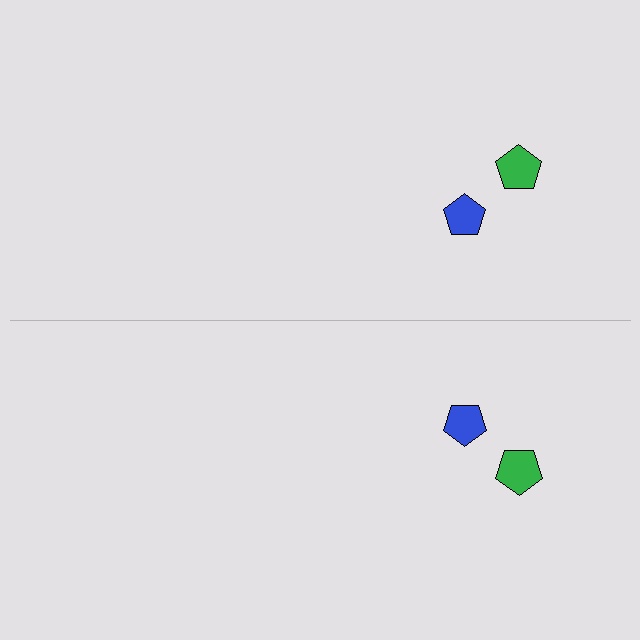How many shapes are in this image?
There are 4 shapes in this image.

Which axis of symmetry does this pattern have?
The pattern has a horizontal axis of symmetry running through the center of the image.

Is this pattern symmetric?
Yes, this pattern has bilateral (reflection) symmetry.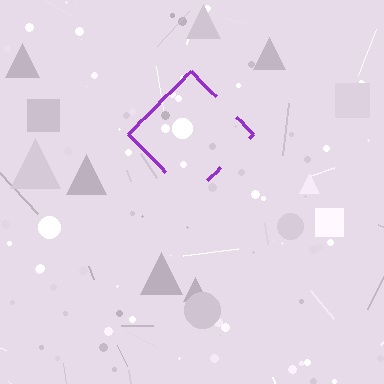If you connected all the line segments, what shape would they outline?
They would outline a diamond.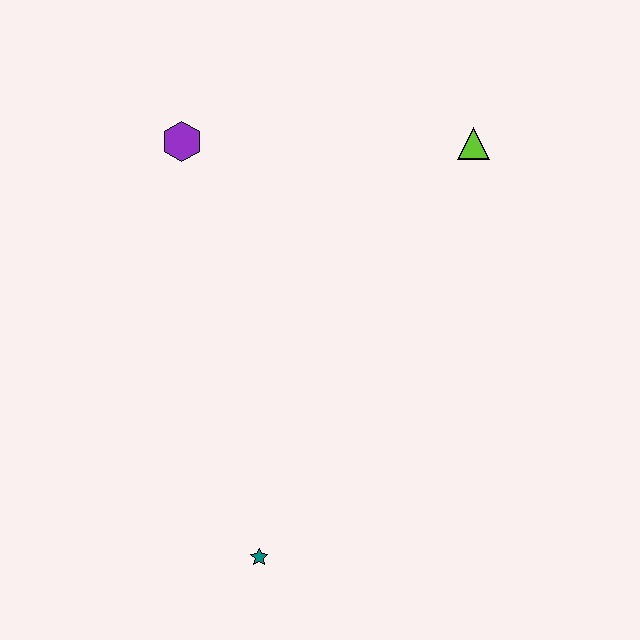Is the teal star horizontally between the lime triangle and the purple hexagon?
Yes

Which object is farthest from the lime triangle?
The teal star is farthest from the lime triangle.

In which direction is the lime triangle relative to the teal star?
The lime triangle is above the teal star.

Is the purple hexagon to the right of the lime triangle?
No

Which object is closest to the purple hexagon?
The lime triangle is closest to the purple hexagon.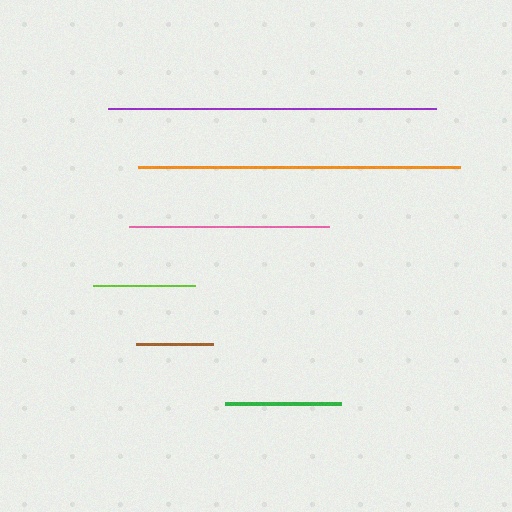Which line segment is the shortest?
The brown line is the shortest at approximately 77 pixels.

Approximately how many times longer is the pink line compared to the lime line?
The pink line is approximately 2.0 times the length of the lime line.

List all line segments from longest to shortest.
From longest to shortest: purple, orange, pink, green, lime, brown.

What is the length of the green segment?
The green segment is approximately 116 pixels long.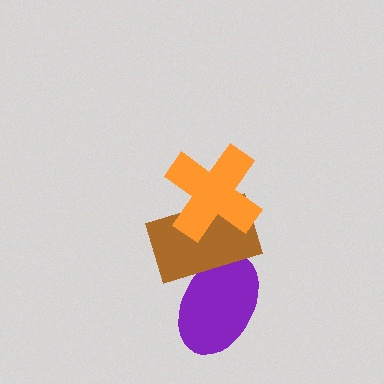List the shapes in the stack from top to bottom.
From top to bottom: the orange cross, the brown rectangle, the purple ellipse.